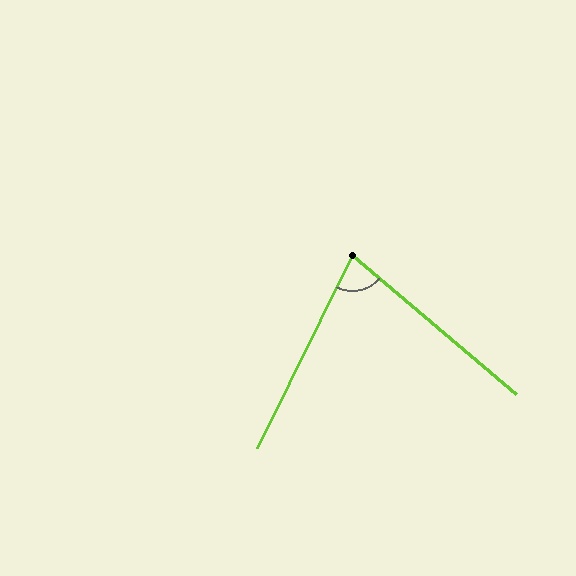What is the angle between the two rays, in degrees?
Approximately 76 degrees.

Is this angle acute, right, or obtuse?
It is acute.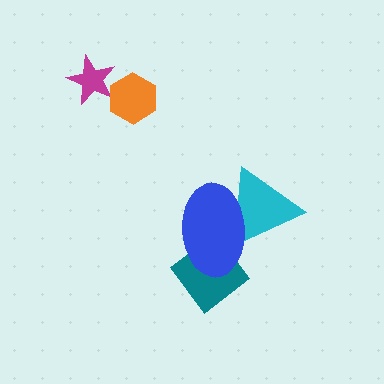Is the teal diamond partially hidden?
Yes, it is partially covered by another shape.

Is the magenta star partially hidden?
Yes, it is partially covered by another shape.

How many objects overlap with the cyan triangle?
1 object overlaps with the cyan triangle.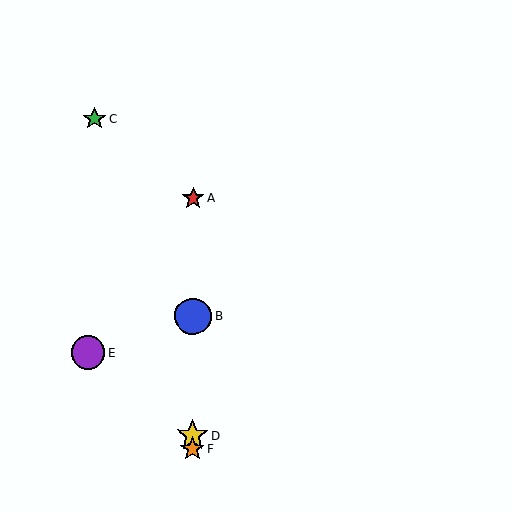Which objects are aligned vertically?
Objects A, B, D, F are aligned vertically.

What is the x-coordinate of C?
Object C is at x≈94.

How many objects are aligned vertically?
4 objects (A, B, D, F) are aligned vertically.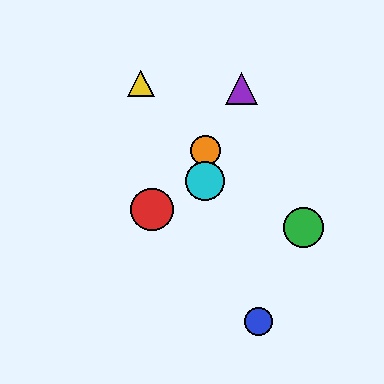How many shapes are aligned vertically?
2 shapes (the orange circle, the cyan circle) are aligned vertically.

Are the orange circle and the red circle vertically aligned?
No, the orange circle is at x≈205 and the red circle is at x≈152.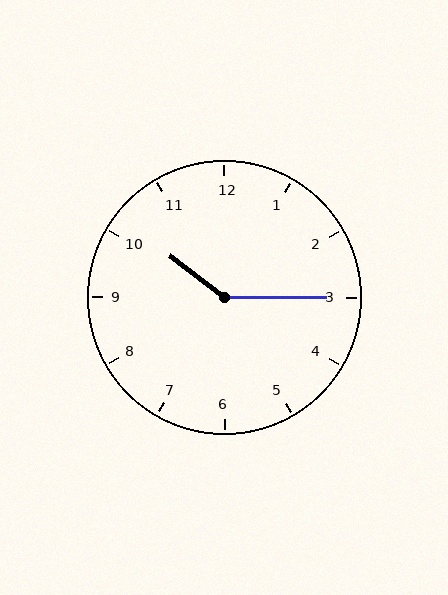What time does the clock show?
10:15.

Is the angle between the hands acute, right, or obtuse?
It is obtuse.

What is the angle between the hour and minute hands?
Approximately 142 degrees.